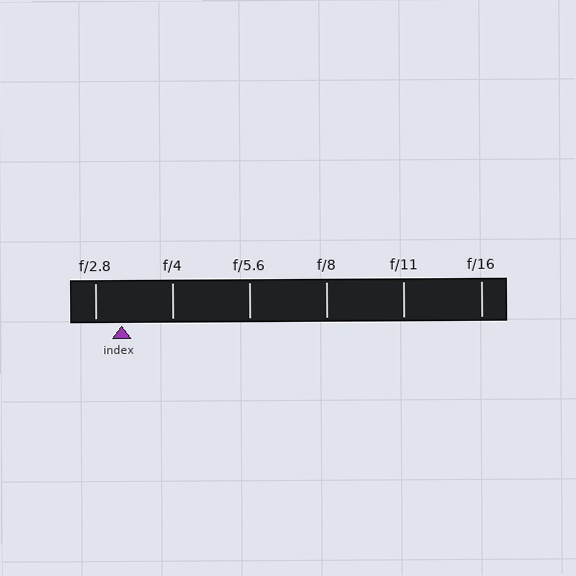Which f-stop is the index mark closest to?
The index mark is closest to f/2.8.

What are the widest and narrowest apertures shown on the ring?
The widest aperture shown is f/2.8 and the narrowest is f/16.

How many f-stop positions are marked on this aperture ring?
There are 6 f-stop positions marked.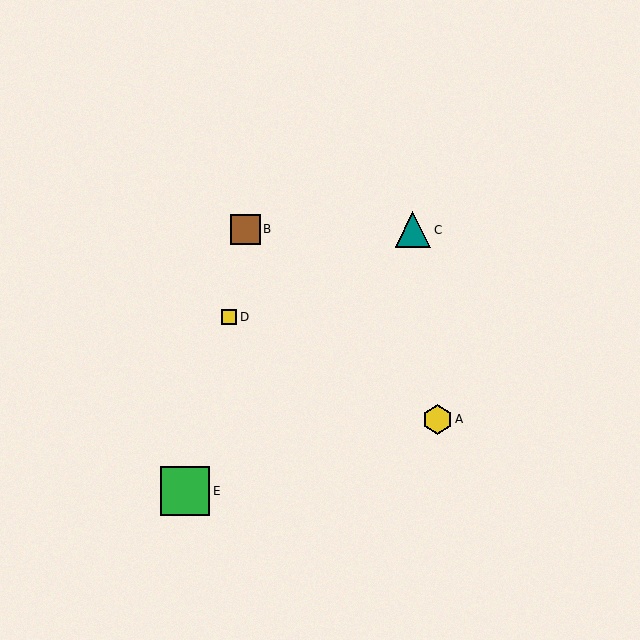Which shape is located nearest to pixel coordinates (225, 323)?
The yellow square (labeled D) at (229, 317) is nearest to that location.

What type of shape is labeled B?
Shape B is a brown square.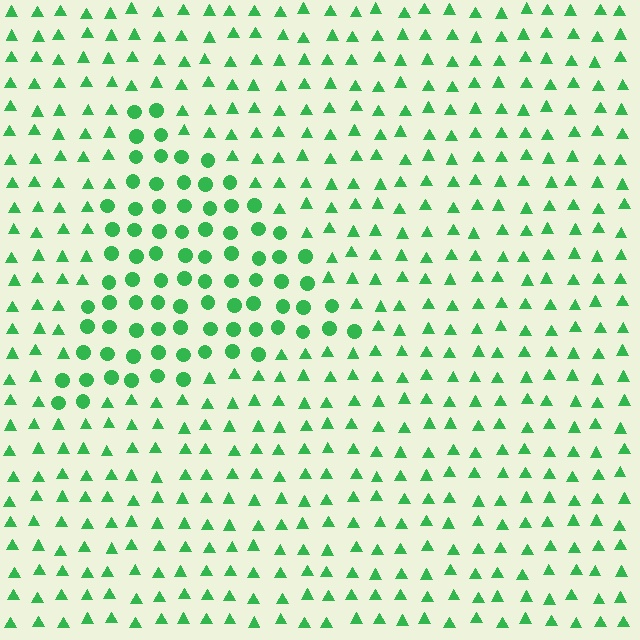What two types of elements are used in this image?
The image uses circles inside the triangle region and triangles outside it.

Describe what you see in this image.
The image is filled with small green elements arranged in a uniform grid. A triangle-shaped region contains circles, while the surrounding area contains triangles. The boundary is defined purely by the change in element shape.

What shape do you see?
I see a triangle.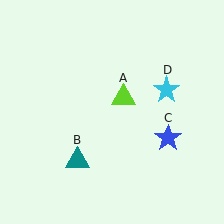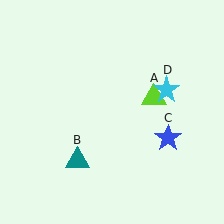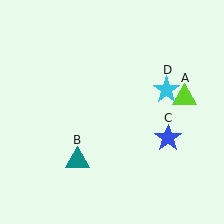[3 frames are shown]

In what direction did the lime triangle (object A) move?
The lime triangle (object A) moved right.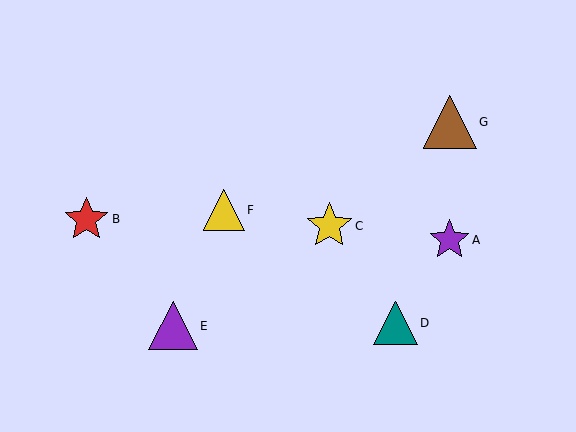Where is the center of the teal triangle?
The center of the teal triangle is at (395, 323).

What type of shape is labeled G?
Shape G is a brown triangle.